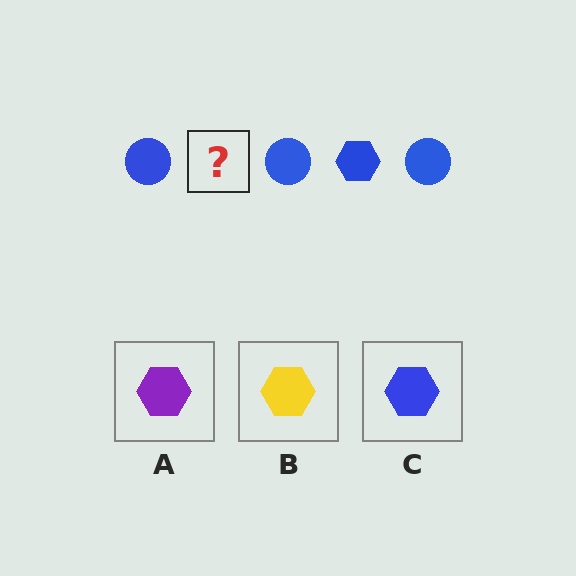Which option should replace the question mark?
Option C.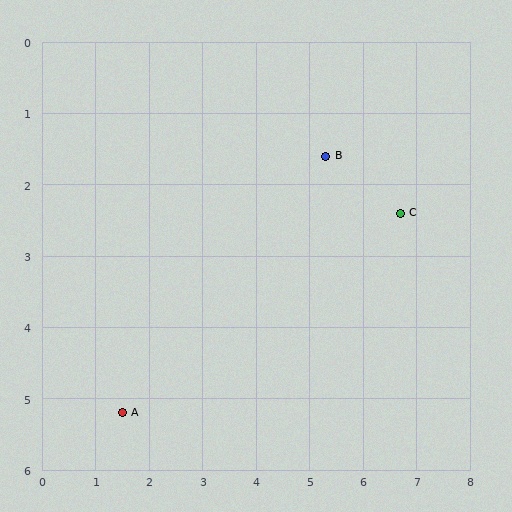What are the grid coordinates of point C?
Point C is at approximately (6.7, 2.4).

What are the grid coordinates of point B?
Point B is at approximately (5.3, 1.6).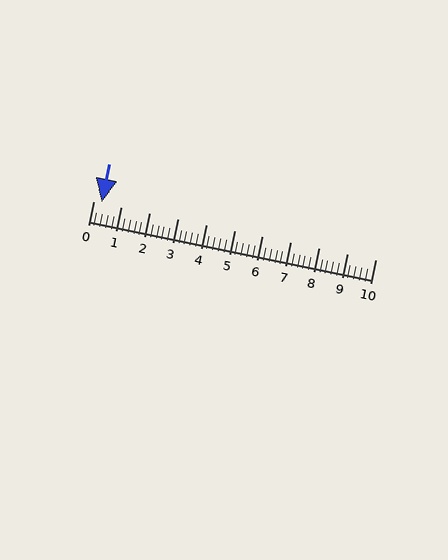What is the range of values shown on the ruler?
The ruler shows values from 0 to 10.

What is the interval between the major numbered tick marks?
The major tick marks are spaced 1 units apart.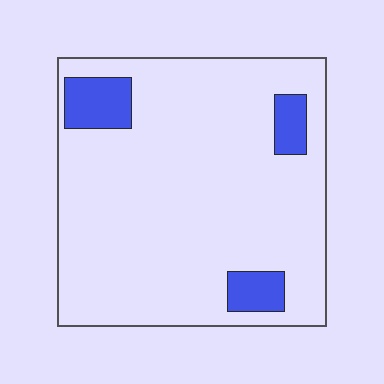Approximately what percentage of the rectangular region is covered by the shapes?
Approximately 10%.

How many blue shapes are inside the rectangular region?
3.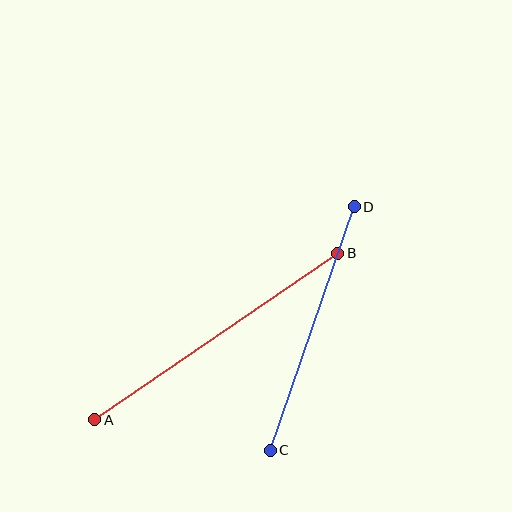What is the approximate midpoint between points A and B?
The midpoint is at approximately (216, 336) pixels.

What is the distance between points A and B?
The distance is approximately 294 pixels.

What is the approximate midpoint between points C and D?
The midpoint is at approximately (312, 328) pixels.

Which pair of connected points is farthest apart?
Points A and B are farthest apart.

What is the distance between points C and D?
The distance is approximately 258 pixels.